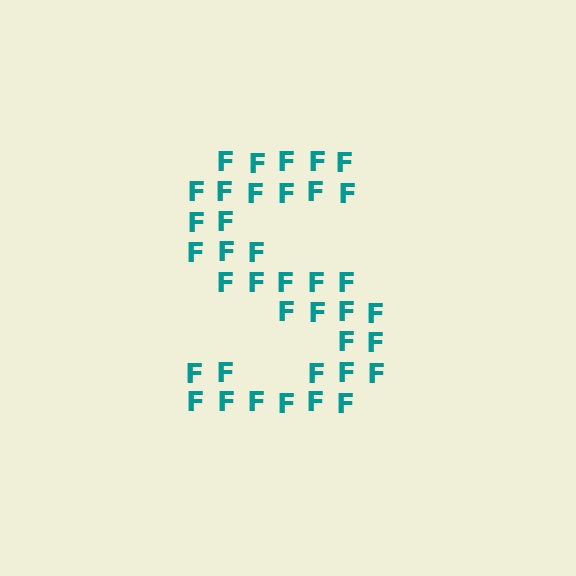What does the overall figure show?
The overall figure shows the letter S.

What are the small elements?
The small elements are letter F's.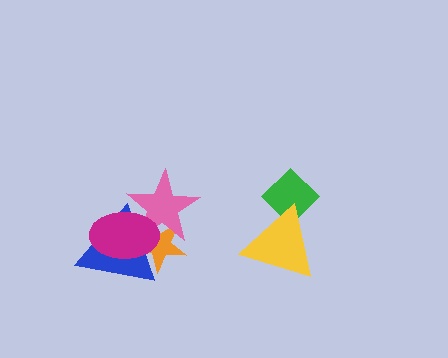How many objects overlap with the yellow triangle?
1 object overlaps with the yellow triangle.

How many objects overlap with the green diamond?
1 object overlaps with the green diamond.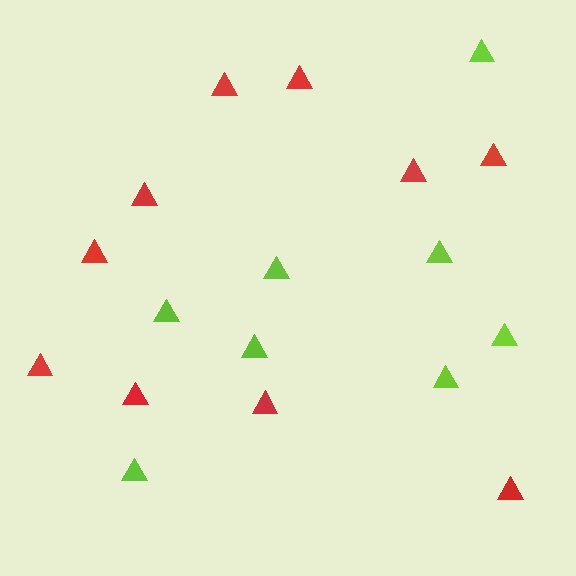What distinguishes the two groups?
There are 2 groups: one group of lime triangles (8) and one group of red triangles (10).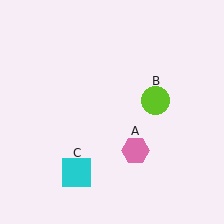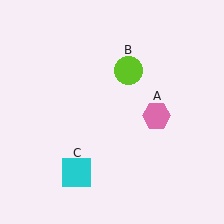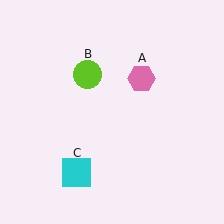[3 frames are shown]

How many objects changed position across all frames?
2 objects changed position: pink hexagon (object A), lime circle (object B).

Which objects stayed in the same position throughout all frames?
Cyan square (object C) remained stationary.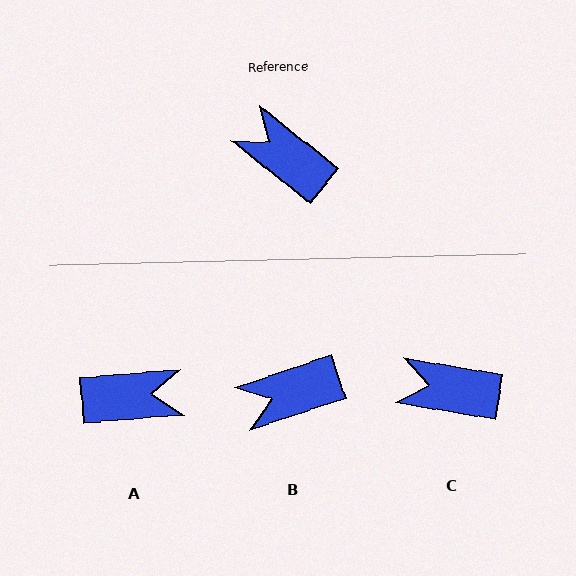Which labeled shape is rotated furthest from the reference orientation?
A, about 137 degrees away.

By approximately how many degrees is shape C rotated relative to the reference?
Approximately 29 degrees counter-clockwise.